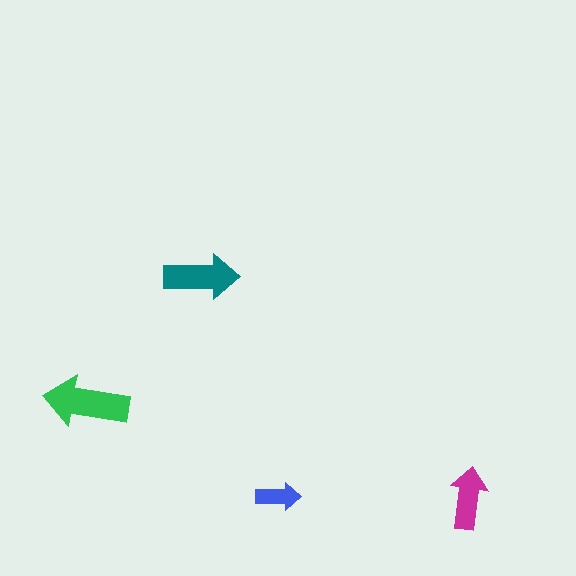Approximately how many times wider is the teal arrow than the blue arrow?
About 1.5 times wider.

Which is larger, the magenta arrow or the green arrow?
The green one.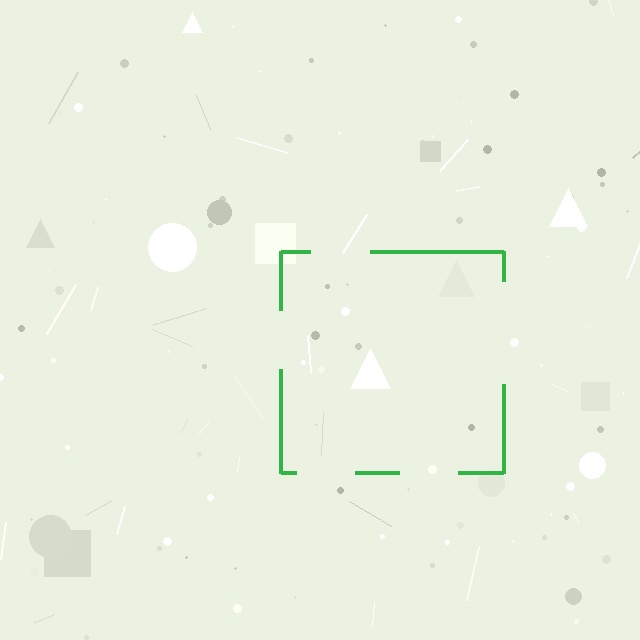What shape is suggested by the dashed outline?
The dashed outline suggests a square.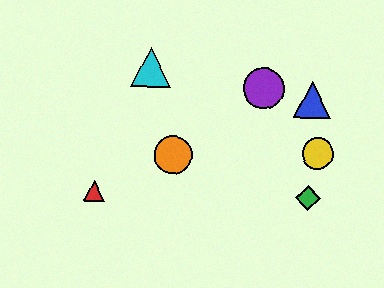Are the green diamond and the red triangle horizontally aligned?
Yes, both are at y≈198.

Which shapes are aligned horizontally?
The red triangle, the green diamond are aligned horizontally.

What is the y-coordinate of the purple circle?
The purple circle is at y≈88.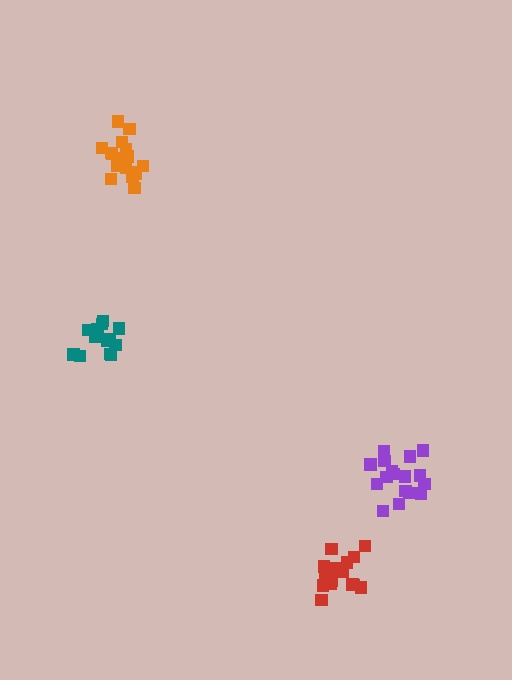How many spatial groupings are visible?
There are 4 spatial groupings.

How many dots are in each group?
Group 1: 17 dots, Group 2: 17 dots, Group 3: 17 dots, Group 4: 13 dots (64 total).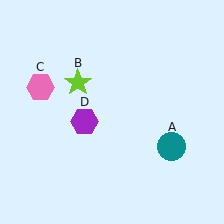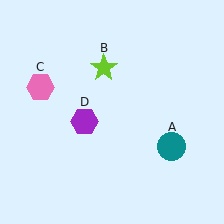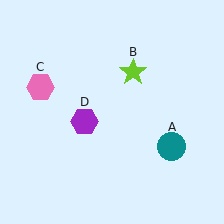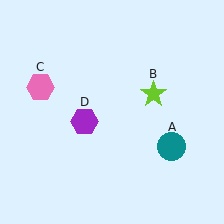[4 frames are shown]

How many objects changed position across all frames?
1 object changed position: lime star (object B).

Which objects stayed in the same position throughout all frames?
Teal circle (object A) and pink hexagon (object C) and purple hexagon (object D) remained stationary.